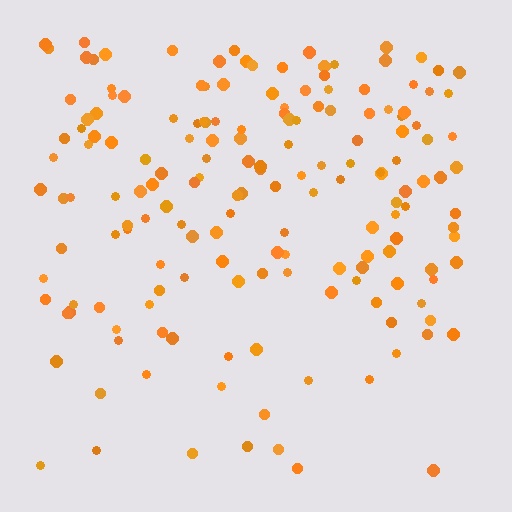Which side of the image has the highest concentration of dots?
The top.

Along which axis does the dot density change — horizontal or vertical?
Vertical.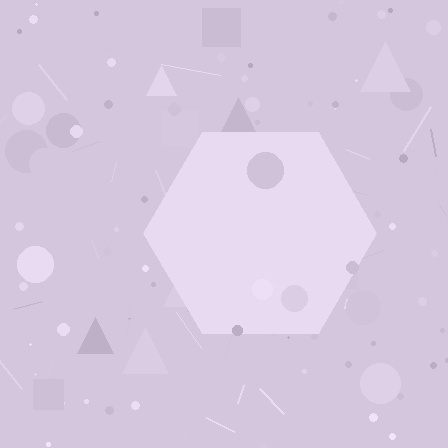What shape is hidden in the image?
A hexagon is hidden in the image.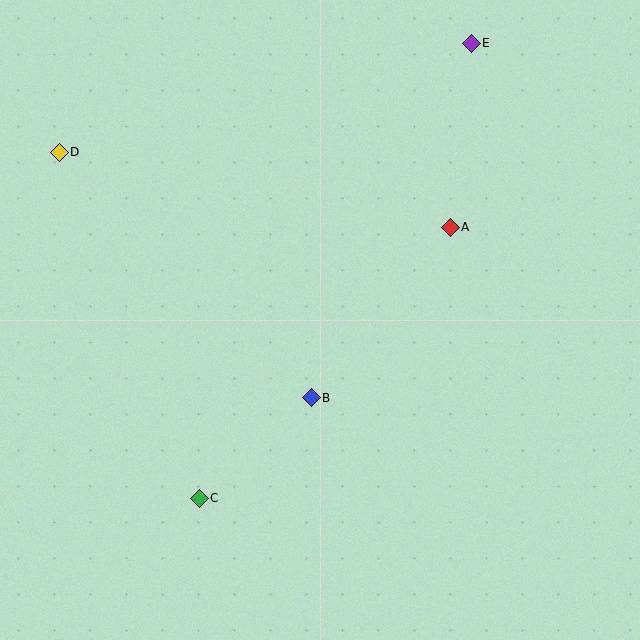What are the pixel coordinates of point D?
Point D is at (59, 152).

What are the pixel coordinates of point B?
Point B is at (311, 398).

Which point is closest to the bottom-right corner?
Point B is closest to the bottom-right corner.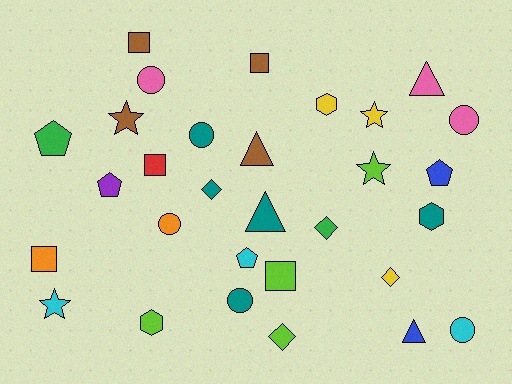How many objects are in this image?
There are 30 objects.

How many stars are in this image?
There are 4 stars.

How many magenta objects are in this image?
There are no magenta objects.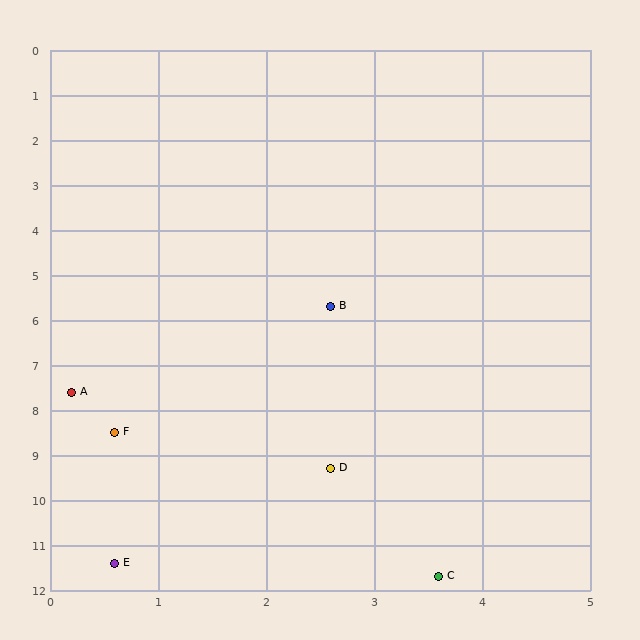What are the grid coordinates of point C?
Point C is at approximately (3.6, 11.7).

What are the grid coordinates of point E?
Point E is at approximately (0.6, 11.4).